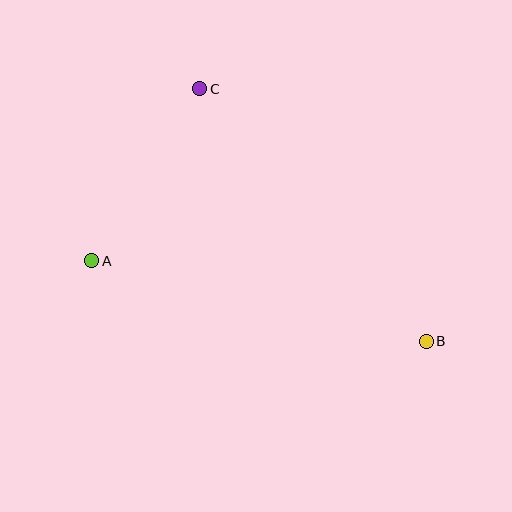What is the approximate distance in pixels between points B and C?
The distance between B and C is approximately 339 pixels.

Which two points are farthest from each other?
Points A and B are farthest from each other.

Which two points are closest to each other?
Points A and C are closest to each other.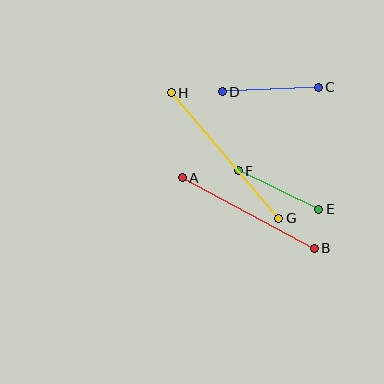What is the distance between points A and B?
The distance is approximately 149 pixels.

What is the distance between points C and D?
The distance is approximately 96 pixels.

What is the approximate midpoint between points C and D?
The midpoint is at approximately (270, 89) pixels.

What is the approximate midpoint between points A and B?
The midpoint is at approximately (248, 213) pixels.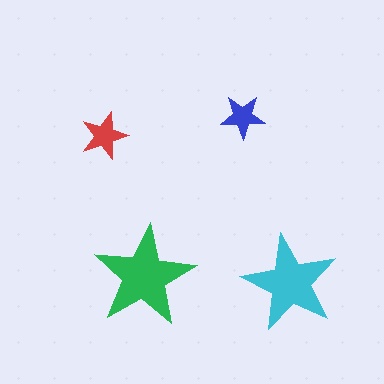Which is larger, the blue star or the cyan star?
The cyan one.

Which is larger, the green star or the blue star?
The green one.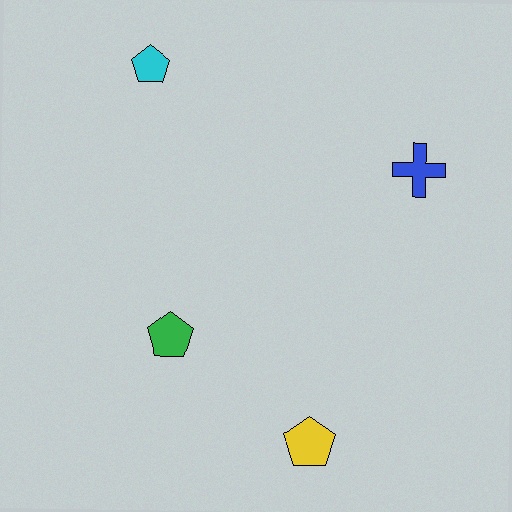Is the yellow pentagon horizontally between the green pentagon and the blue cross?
Yes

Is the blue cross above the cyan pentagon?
No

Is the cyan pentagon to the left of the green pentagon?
Yes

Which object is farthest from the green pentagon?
The blue cross is farthest from the green pentagon.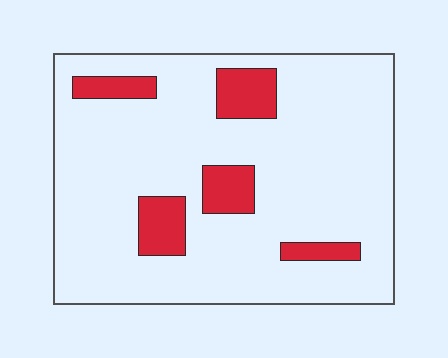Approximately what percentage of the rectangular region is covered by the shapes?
Approximately 15%.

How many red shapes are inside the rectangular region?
5.